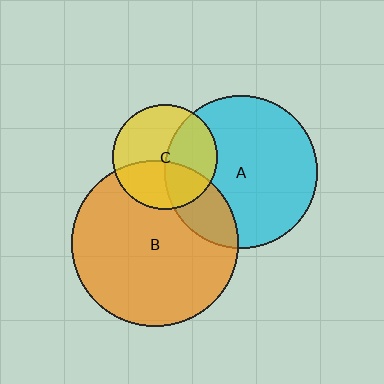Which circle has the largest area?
Circle B (orange).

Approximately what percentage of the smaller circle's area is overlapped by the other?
Approximately 20%.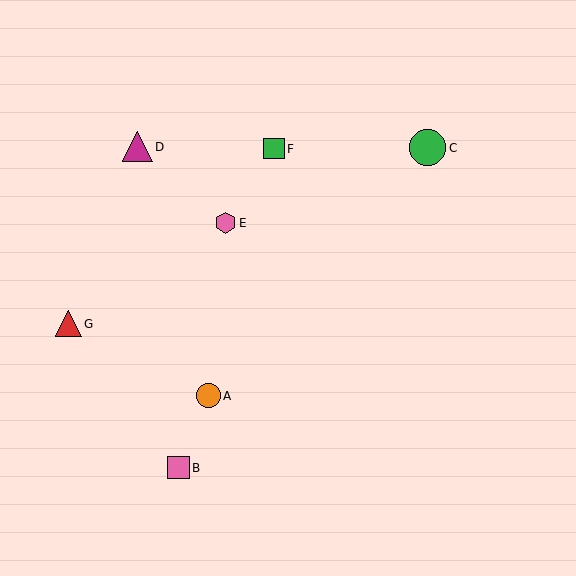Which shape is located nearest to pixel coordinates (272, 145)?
The green square (labeled F) at (274, 149) is nearest to that location.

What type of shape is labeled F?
Shape F is a green square.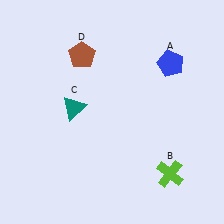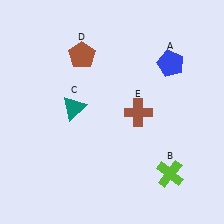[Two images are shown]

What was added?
A brown cross (E) was added in Image 2.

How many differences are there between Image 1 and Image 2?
There is 1 difference between the two images.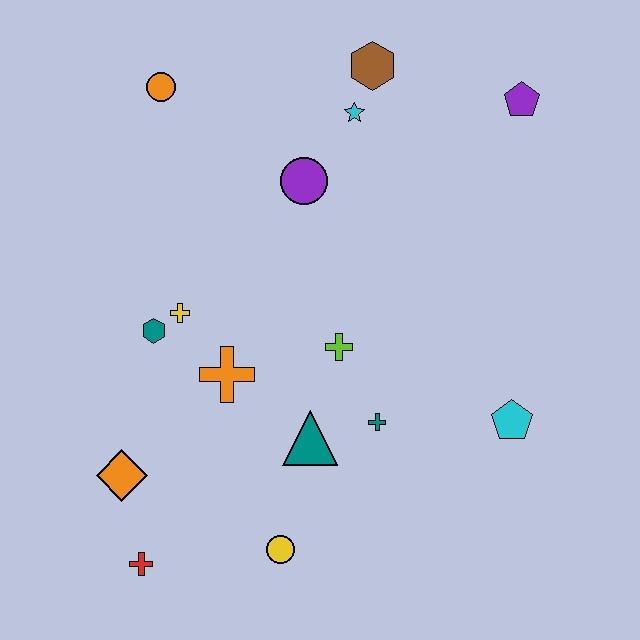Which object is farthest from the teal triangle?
The purple pentagon is farthest from the teal triangle.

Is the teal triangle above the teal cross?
No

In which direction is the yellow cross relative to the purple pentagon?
The yellow cross is to the left of the purple pentagon.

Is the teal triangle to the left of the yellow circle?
No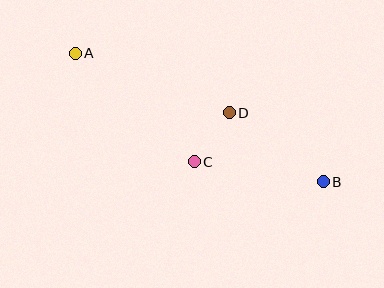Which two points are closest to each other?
Points C and D are closest to each other.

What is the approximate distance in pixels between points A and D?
The distance between A and D is approximately 165 pixels.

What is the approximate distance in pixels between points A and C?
The distance between A and C is approximately 161 pixels.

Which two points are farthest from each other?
Points A and B are farthest from each other.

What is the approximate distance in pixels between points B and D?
The distance between B and D is approximately 116 pixels.